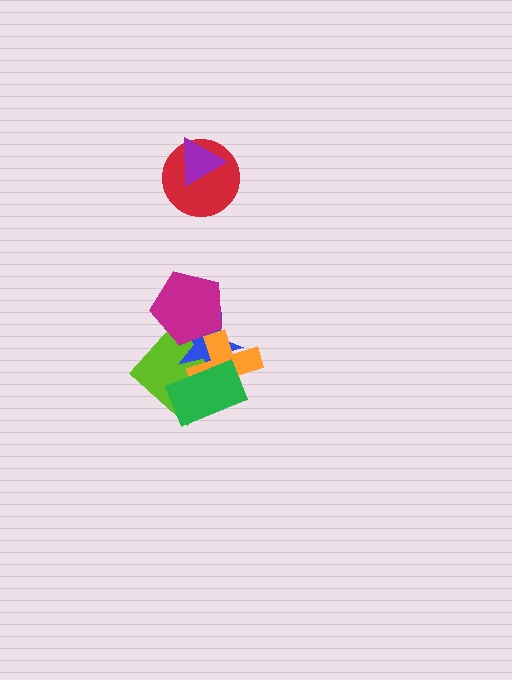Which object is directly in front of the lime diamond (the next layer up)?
The blue star is directly in front of the lime diamond.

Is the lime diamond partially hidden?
Yes, it is partially covered by another shape.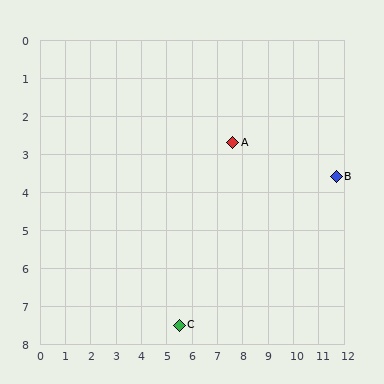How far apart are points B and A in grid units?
Points B and A are about 4.2 grid units apart.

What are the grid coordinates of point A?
Point A is at approximately (7.6, 2.7).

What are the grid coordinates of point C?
Point C is at approximately (5.5, 7.5).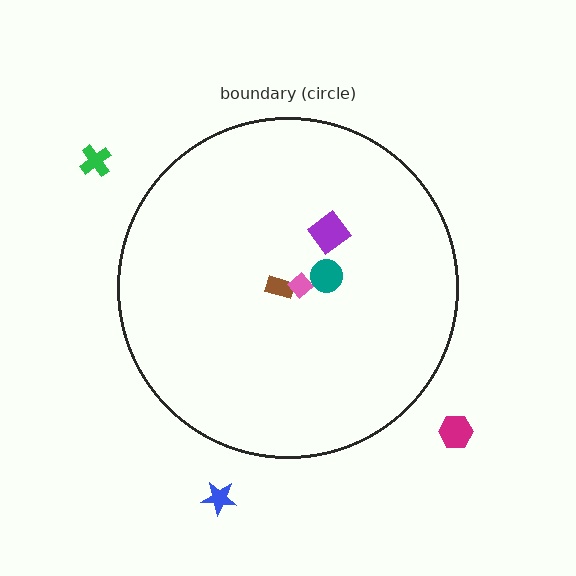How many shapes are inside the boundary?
4 inside, 3 outside.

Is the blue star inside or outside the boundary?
Outside.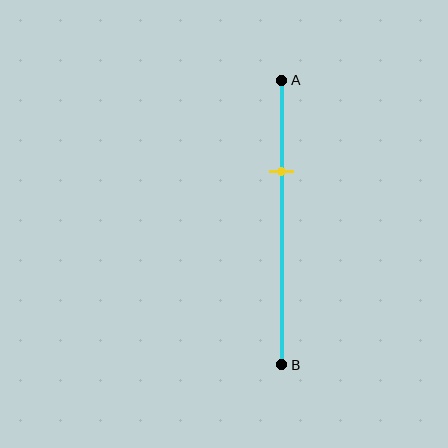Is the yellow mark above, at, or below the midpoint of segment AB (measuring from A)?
The yellow mark is above the midpoint of segment AB.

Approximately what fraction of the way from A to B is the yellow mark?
The yellow mark is approximately 30% of the way from A to B.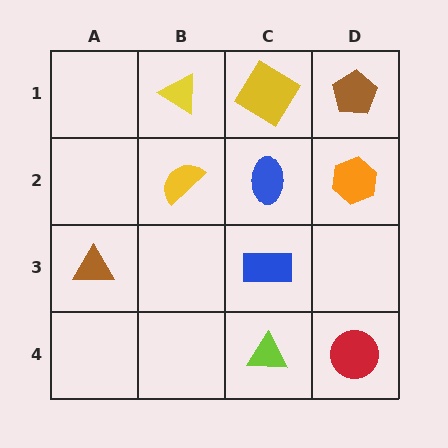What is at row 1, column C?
A yellow diamond.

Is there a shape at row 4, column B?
No, that cell is empty.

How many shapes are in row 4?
2 shapes.